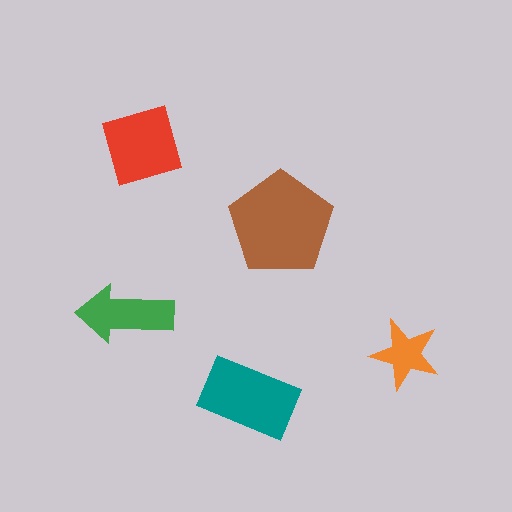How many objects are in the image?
There are 5 objects in the image.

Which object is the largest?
The brown pentagon.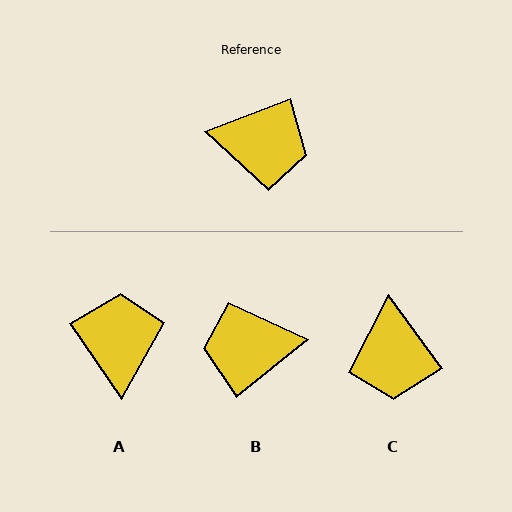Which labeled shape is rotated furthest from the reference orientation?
B, about 162 degrees away.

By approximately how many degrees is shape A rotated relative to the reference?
Approximately 104 degrees counter-clockwise.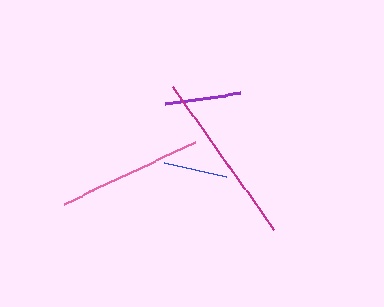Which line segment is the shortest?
The blue line is the shortest at approximately 64 pixels.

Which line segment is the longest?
The magenta line is the longest at approximately 174 pixels.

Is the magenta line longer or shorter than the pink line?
The magenta line is longer than the pink line.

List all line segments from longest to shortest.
From longest to shortest: magenta, pink, purple, blue.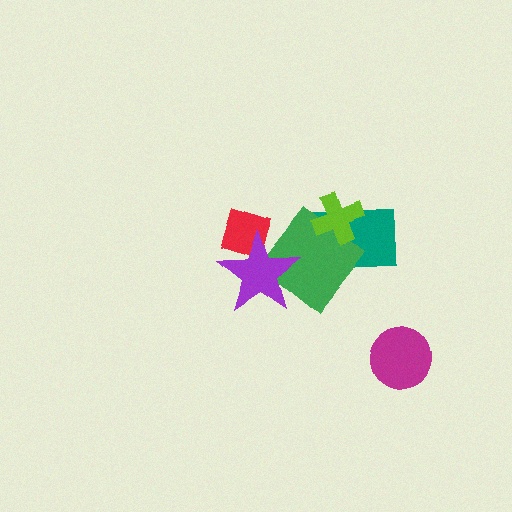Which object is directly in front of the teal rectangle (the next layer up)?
The green diamond is directly in front of the teal rectangle.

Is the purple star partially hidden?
No, no other shape covers it.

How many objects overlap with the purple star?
2 objects overlap with the purple star.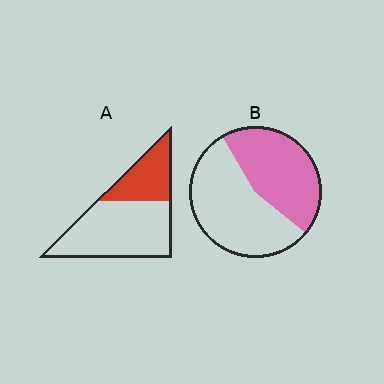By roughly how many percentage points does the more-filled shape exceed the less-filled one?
By roughly 10 percentage points (B over A).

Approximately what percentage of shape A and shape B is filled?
A is approximately 30% and B is approximately 45%.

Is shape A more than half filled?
No.